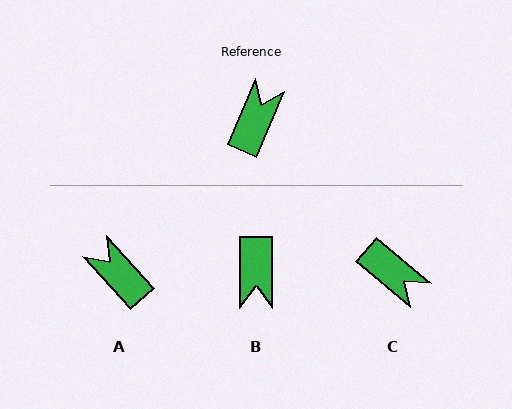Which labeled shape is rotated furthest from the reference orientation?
B, about 157 degrees away.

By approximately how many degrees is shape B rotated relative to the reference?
Approximately 157 degrees clockwise.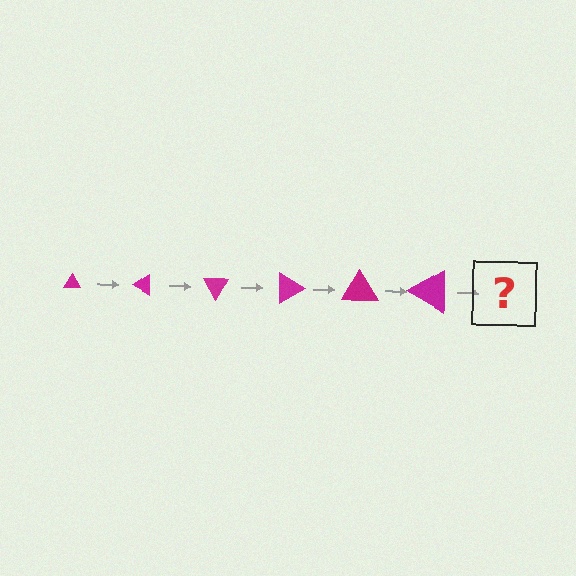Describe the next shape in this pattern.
It should be a triangle, larger than the previous one and rotated 180 degrees from the start.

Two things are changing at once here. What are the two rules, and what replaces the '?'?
The two rules are that the triangle grows larger each step and it rotates 30 degrees each step. The '?' should be a triangle, larger than the previous one and rotated 180 degrees from the start.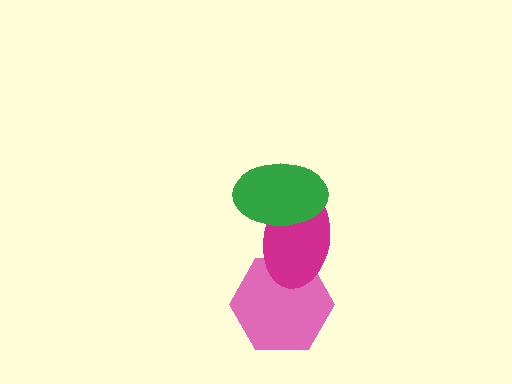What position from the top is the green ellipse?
The green ellipse is 1st from the top.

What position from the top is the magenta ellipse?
The magenta ellipse is 2nd from the top.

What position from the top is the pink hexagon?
The pink hexagon is 3rd from the top.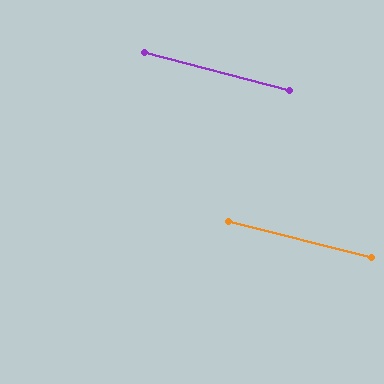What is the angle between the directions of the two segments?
Approximately 0 degrees.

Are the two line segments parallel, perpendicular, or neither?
Parallel — their directions differ by only 0.4°.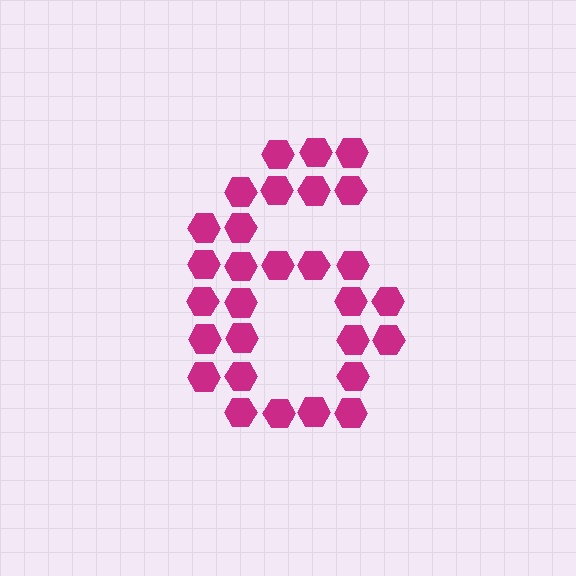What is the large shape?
The large shape is the digit 6.